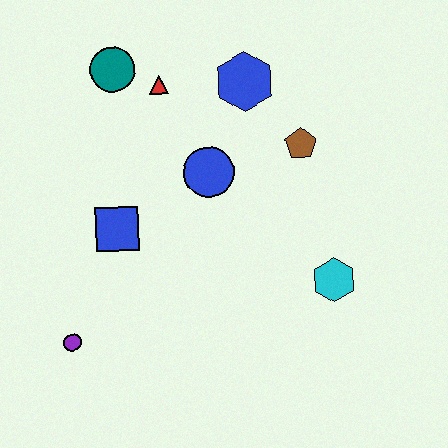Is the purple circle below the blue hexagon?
Yes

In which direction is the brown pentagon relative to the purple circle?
The brown pentagon is to the right of the purple circle.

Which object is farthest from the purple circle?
The blue hexagon is farthest from the purple circle.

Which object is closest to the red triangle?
The teal circle is closest to the red triangle.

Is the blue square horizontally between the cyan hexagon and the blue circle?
No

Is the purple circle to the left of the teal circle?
Yes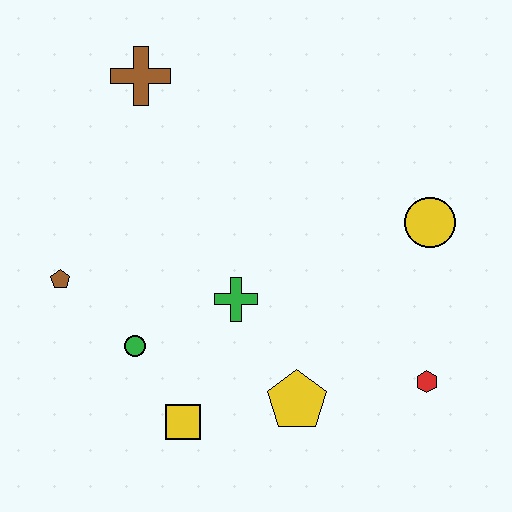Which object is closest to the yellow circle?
The red hexagon is closest to the yellow circle.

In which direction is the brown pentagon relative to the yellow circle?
The brown pentagon is to the left of the yellow circle.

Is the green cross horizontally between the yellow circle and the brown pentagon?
Yes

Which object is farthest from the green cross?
The brown cross is farthest from the green cross.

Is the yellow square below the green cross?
Yes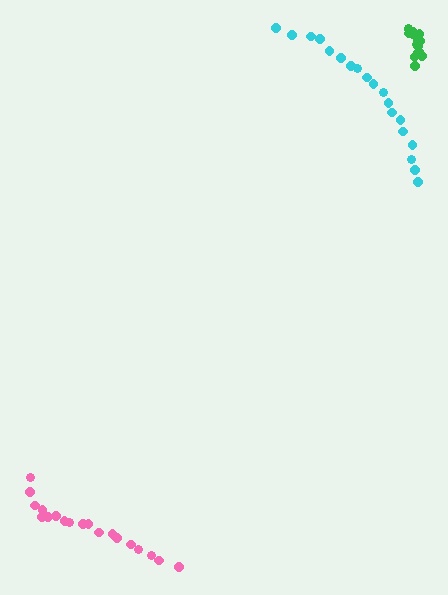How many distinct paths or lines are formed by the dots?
There are 3 distinct paths.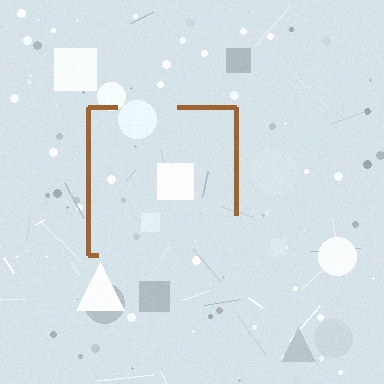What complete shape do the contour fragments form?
The contour fragments form a square.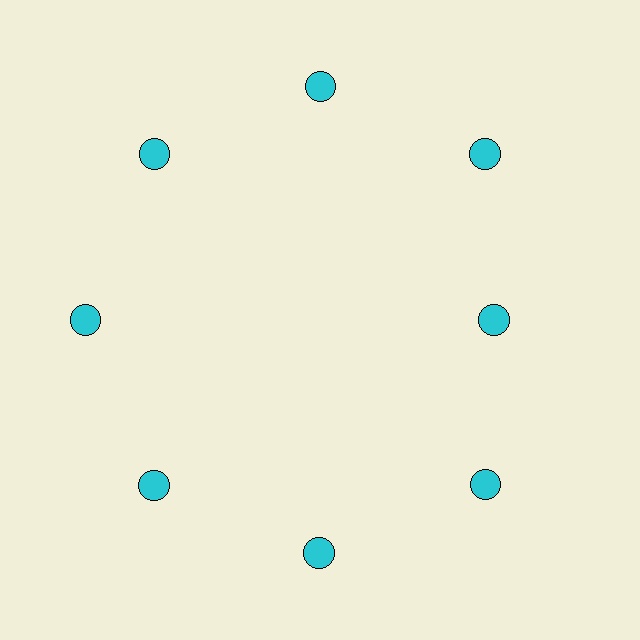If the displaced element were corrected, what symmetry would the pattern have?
It would have 8-fold rotational symmetry — the pattern would map onto itself every 45 degrees.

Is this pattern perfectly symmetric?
No. The 8 cyan circles are arranged in a ring, but one element near the 3 o'clock position is pulled inward toward the center, breaking the 8-fold rotational symmetry.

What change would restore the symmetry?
The symmetry would be restored by moving it outward, back onto the ring so that all 8 circles sit at equal angles and equal distance from the center.